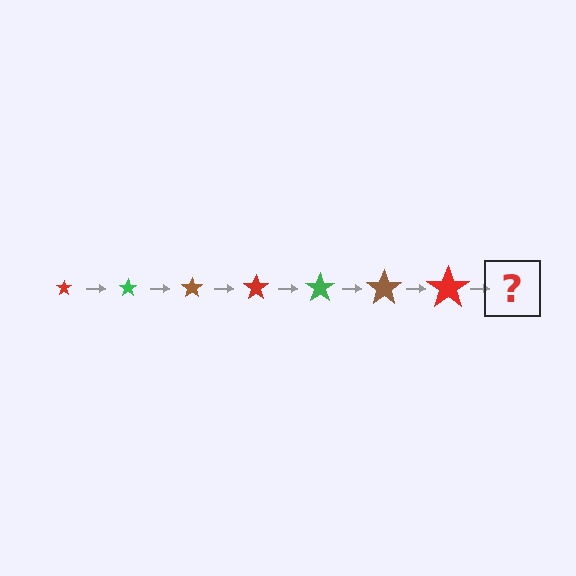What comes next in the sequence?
The next element should be a green star, larger than the previous one.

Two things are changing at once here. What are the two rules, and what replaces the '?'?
The two rules are that the star grows larger each step and the color cycles through red, green, and brown. The '?' should be a green star, larger than the previous one.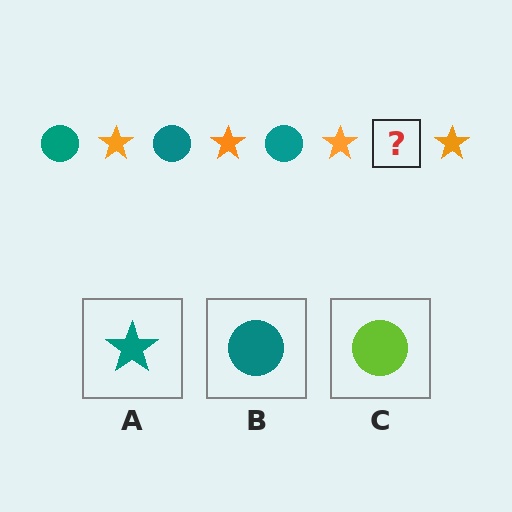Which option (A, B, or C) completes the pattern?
B.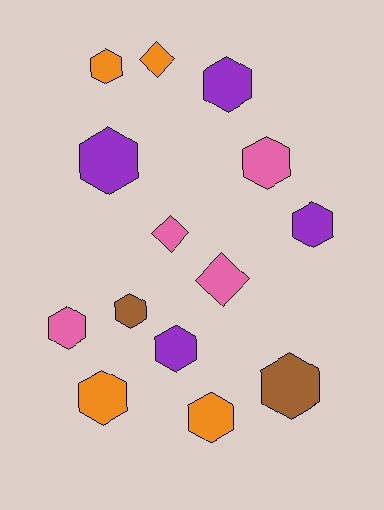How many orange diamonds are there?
There is 1 orange diamond.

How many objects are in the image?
There are 14 objects.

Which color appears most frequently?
Pink, with 4 objects.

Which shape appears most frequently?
Hexagon, with 11 objects.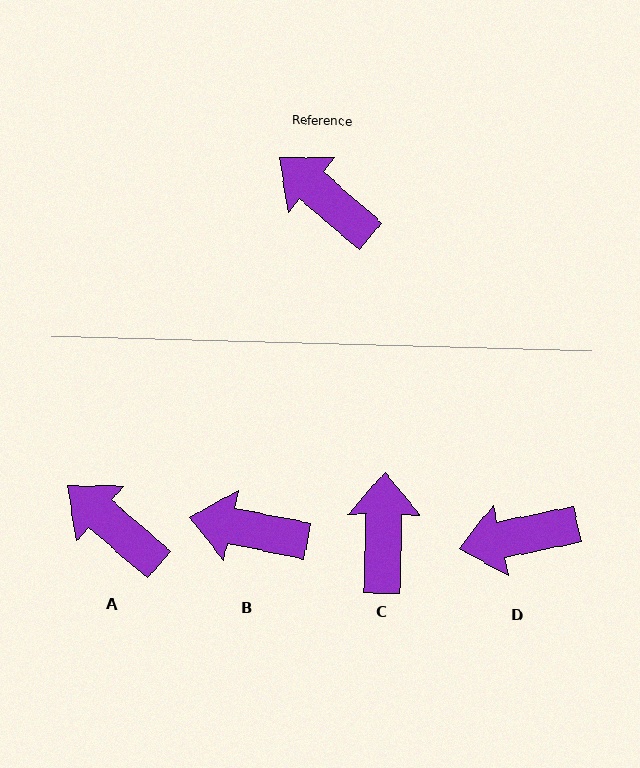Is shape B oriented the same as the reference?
No, it is off by about 29 degrees.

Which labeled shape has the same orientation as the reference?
A.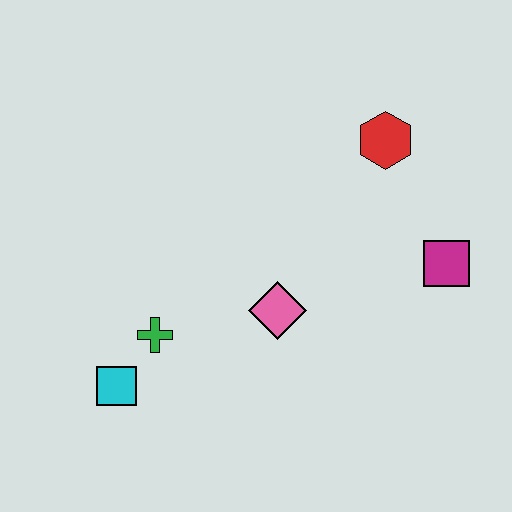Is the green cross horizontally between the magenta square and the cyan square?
Yes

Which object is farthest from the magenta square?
The cyan square is farthest from the magenta square.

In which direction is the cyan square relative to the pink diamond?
The cyan square is to the left of the pink diamond.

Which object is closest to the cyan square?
The green cross is closest to the cyan square.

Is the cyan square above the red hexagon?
No